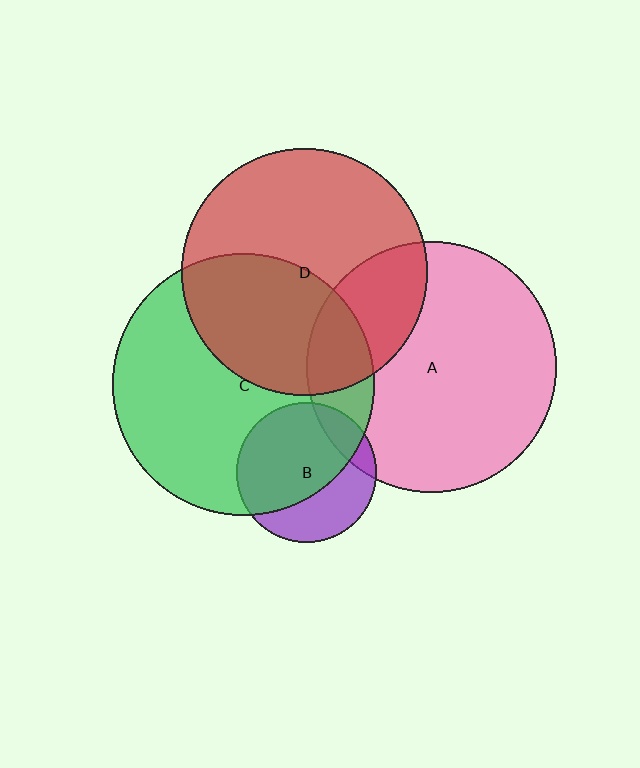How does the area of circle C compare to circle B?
Approximately 3.5 times.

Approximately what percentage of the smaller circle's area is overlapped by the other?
Approximately 15%.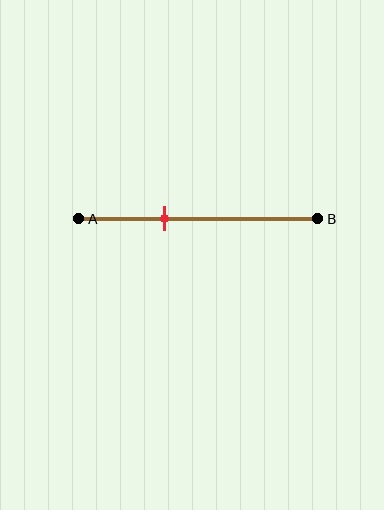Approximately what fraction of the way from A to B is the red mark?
The red mark is approximately 35% of the way from A to B.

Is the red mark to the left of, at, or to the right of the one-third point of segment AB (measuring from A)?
The red mark is approximately at the one-third point of segment AB.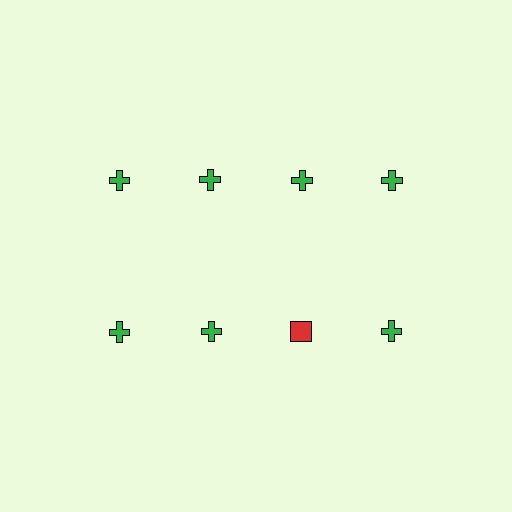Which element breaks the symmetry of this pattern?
The red square in the second row, center column breaks the symmetry. All other shapes are green crosses.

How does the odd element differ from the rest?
It differs in both color (red instead of green) and shape (square instead of cross).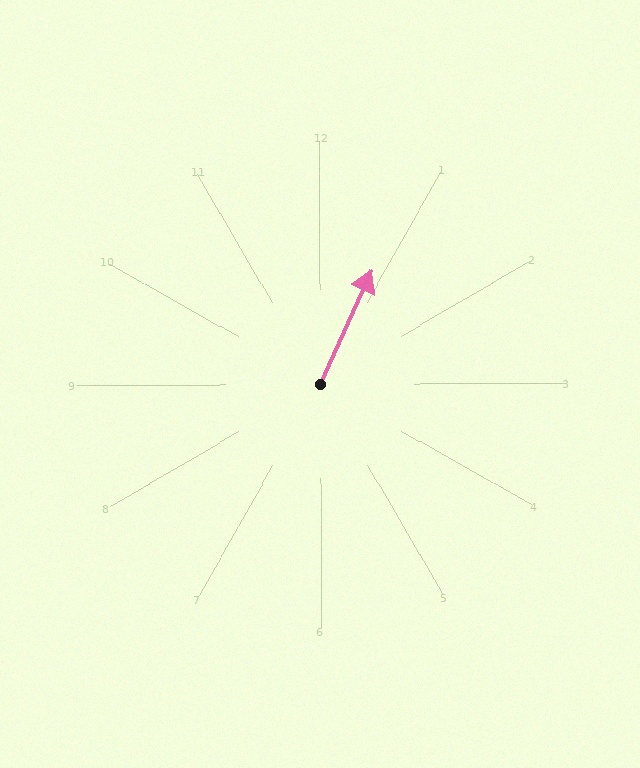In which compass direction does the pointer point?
Northeast.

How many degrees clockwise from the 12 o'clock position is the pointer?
Approximately 25 degrees.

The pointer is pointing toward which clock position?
Roughly 1 o'clock.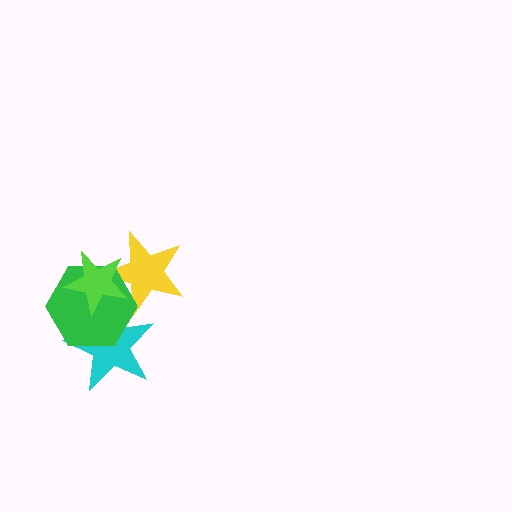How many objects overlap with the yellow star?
3 objects overlap with the yellow star.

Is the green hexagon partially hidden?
Yes, it is partially covered by another shape.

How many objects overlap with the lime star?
3 objects overlap with the lime star.